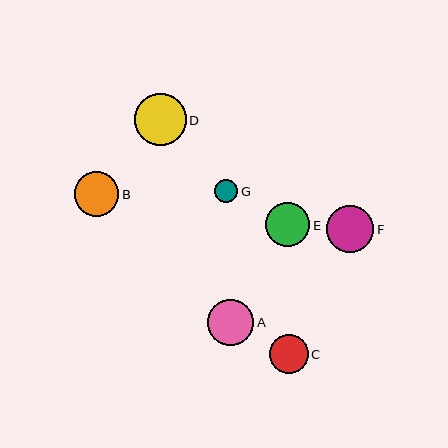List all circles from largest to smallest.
From largest to smallest: D, F, A, B, E, C, G.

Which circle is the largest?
Circle D is the largest with a size of approximately 52 pixels.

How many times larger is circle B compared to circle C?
Circle B is approximately 1.1 times the size of circle C.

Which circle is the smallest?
Circle G is the smallest with a size of approximately 23 pixels.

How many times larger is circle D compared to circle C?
Circle D is approximately 1.3 times the size of circle C.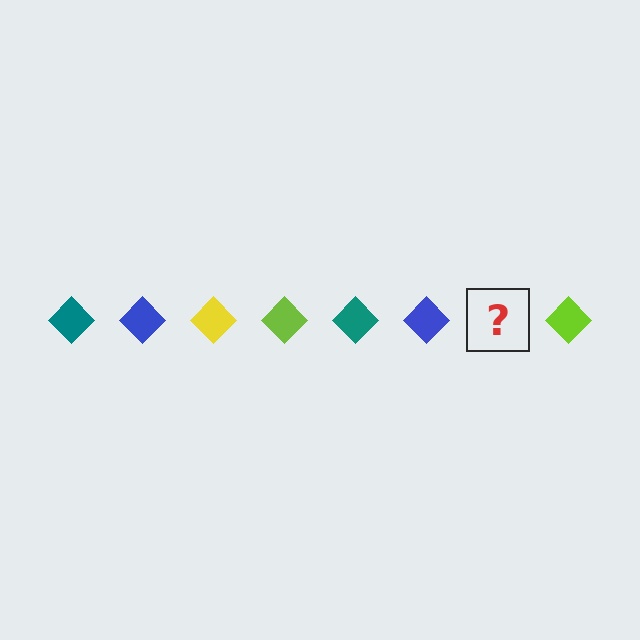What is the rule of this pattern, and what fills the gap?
The rule is that the pattern cycles through teal, blue, yellow, lime diamonds. The gap should be filled with a yellow diamond.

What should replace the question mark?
The question mark should be replaced with a yellow diamond.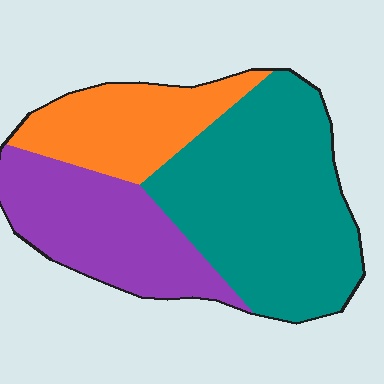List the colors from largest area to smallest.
From largest to smallest: teal, purple, orange.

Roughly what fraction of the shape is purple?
Purple covers around 30% of the shape.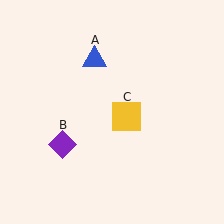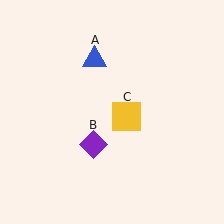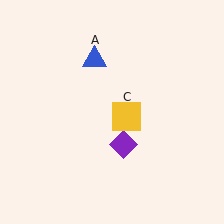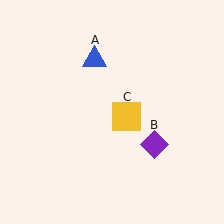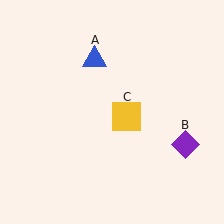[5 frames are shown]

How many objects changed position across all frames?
1 object changed position: purple diamond (object B).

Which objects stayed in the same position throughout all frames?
Blue triangle (object A) and yellow square (object C) remained stationary.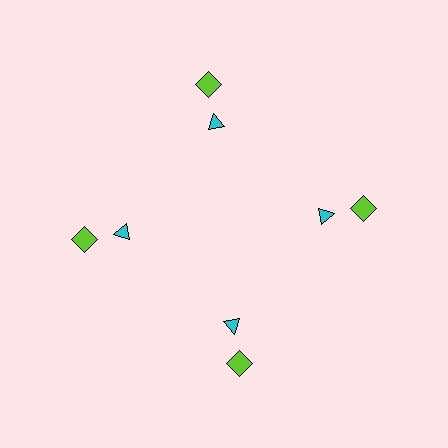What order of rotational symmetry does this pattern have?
This pattern has 4-fold rotational symmetry.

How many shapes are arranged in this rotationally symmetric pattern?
There are 8 shapes, arranged in 4 groups of 2.